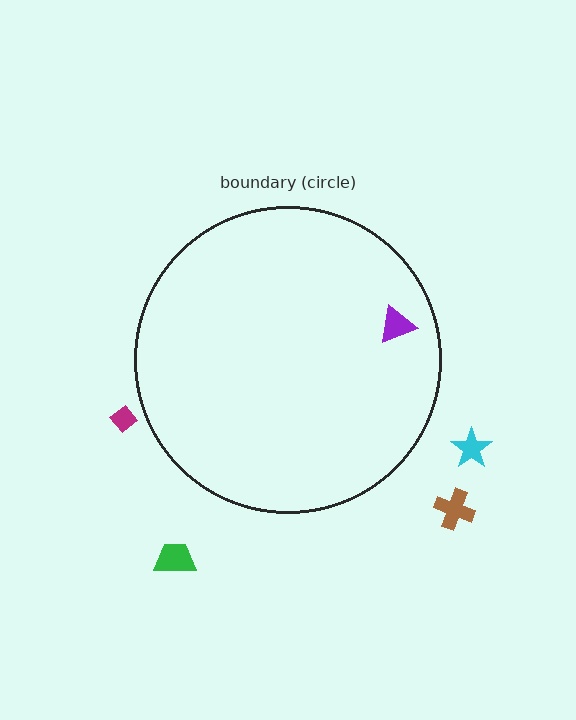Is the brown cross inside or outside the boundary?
Outside.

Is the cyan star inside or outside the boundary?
Outside.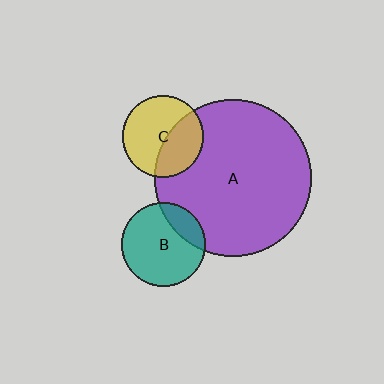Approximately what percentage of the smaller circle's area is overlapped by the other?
Approximately 40%.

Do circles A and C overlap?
Yes.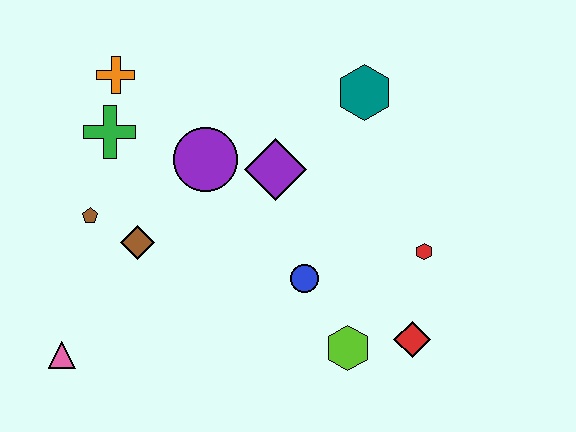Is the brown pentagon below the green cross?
Yes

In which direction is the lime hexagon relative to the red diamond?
The lime hexagon is to the left of the red diamond.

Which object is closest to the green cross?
The orange cross is closest to the green cross.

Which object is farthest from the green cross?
The red diamond is farthest from the green cross.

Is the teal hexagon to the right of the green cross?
Yes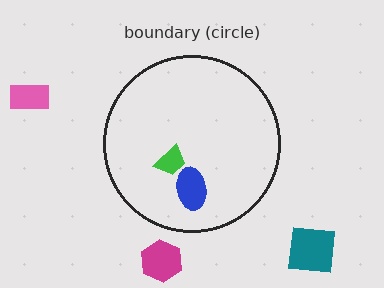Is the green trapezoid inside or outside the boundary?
Inside.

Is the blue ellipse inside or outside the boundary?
Inside.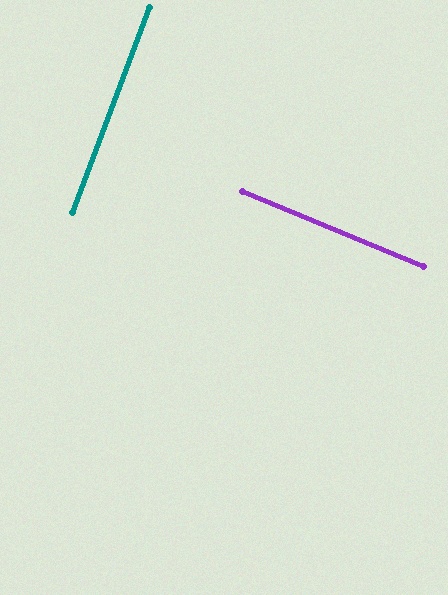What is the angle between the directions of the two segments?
Approximately 88 degrees.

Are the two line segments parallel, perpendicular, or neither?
Perpendicular — they meet at approximately 88°.